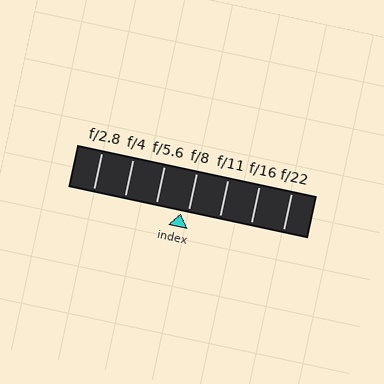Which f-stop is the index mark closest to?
The index mark is closest to f/8.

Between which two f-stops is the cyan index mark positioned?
The index mark is between f/5.6 and f/8.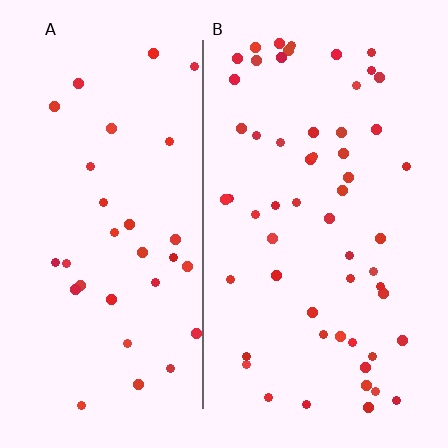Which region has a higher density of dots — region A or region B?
B (the right).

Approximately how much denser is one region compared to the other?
Approximately 1.7× — region B over region A.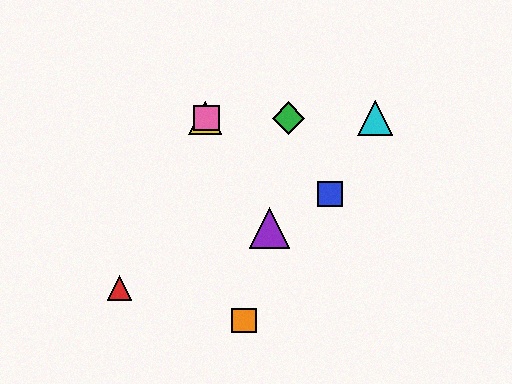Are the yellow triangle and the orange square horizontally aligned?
No, the yellow triangle is at y≈118 and the orange square is at y≈321.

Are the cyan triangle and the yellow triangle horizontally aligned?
Yes, both are at y≈118.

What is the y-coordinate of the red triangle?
The red triangle is at y≈288.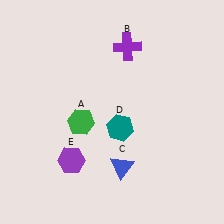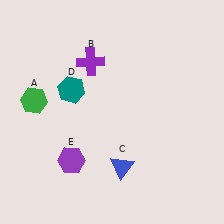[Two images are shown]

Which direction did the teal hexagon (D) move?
The teal hexagon (D) moved left.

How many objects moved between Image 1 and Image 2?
3 objects moved between the two images.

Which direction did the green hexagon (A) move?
The green hexagon (A) moved left.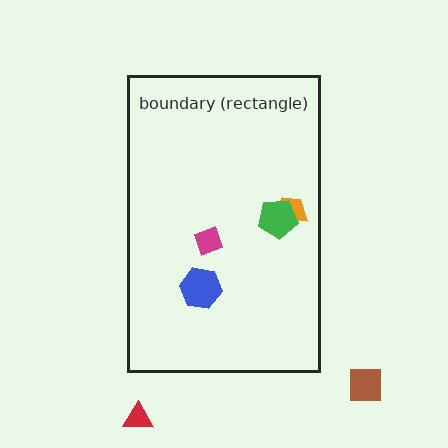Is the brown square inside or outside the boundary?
Outside.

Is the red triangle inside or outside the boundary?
Outside.